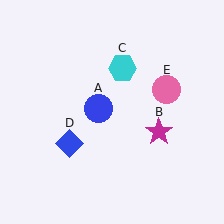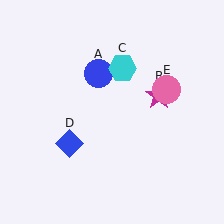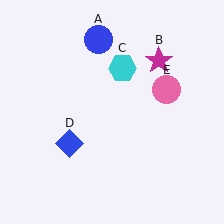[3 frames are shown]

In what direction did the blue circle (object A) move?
The blue circle (object A) moved up.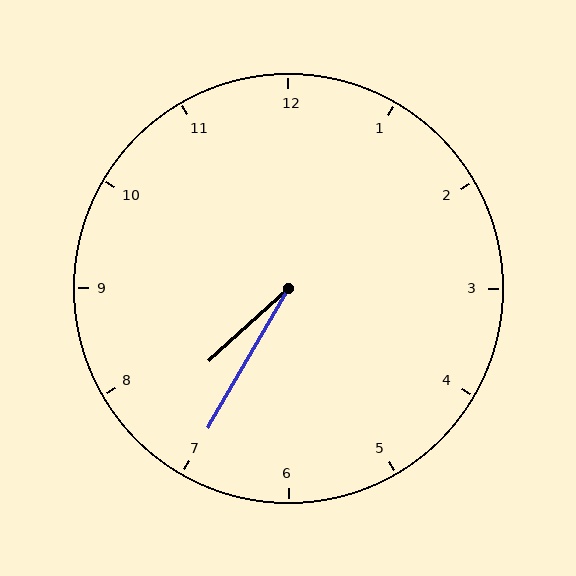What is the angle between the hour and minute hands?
Approximately 18 degrees.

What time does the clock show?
7:35.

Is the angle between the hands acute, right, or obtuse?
It is acute.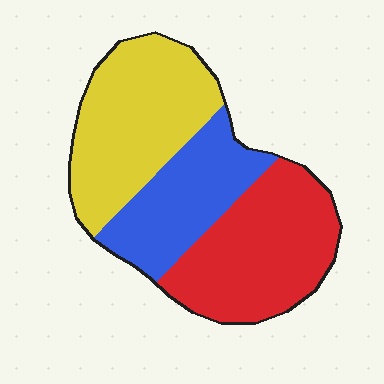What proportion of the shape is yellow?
Yellow takes up about three eighths (3/8) of the shape.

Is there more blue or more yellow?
Yellow.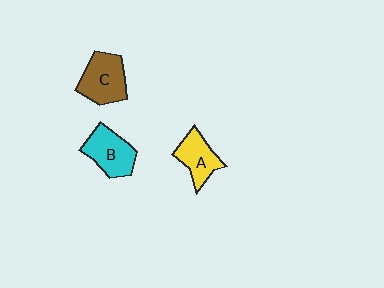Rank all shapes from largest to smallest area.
From largest to smallest: C (brown), B (cyan), A (yellow).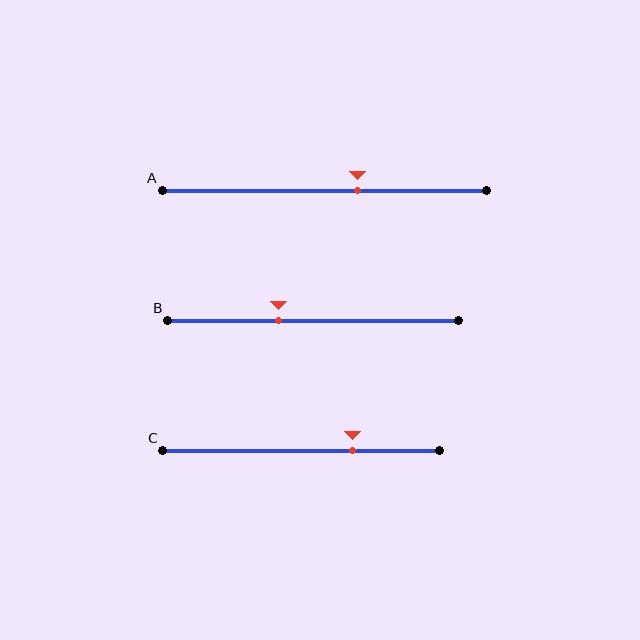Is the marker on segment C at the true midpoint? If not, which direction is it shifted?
No, the marker on segment C is shifted to the right by about 19% of the segment length.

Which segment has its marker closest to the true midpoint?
Segment A has its marker closest to the true midpoint.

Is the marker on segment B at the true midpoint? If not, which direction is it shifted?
No, the marker on segment B is shifted to the left by about 12% of the segment length.